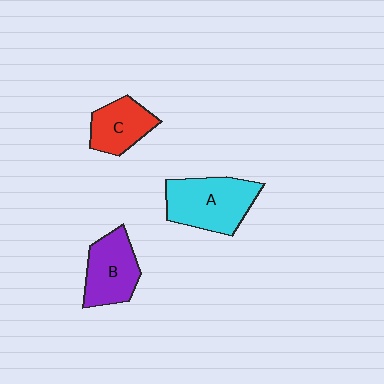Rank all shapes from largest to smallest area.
From largest to smallest: A (cyan), B (purple), C (red).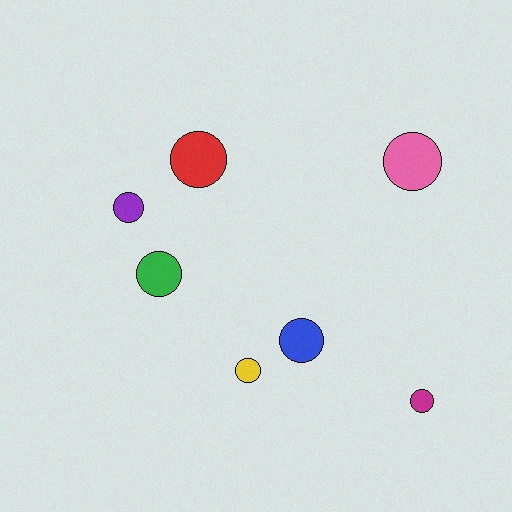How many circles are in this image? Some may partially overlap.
There are 7 circles.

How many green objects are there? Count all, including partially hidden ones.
There is 1 green object.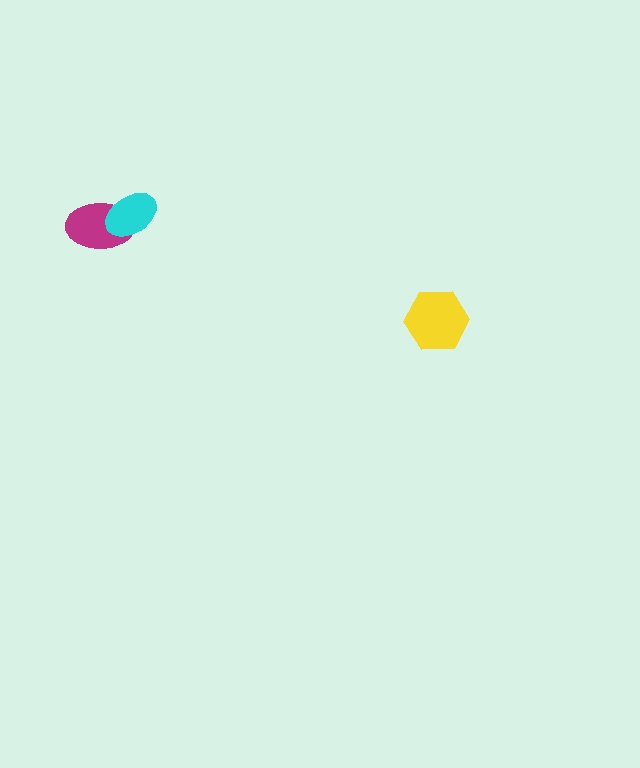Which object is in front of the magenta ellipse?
The cyan ellipse is in front of the magenta ellipse.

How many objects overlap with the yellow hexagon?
0 objects overlap with the yellow hexagon.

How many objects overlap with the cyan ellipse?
1 object overlaps with the cyan ellipse.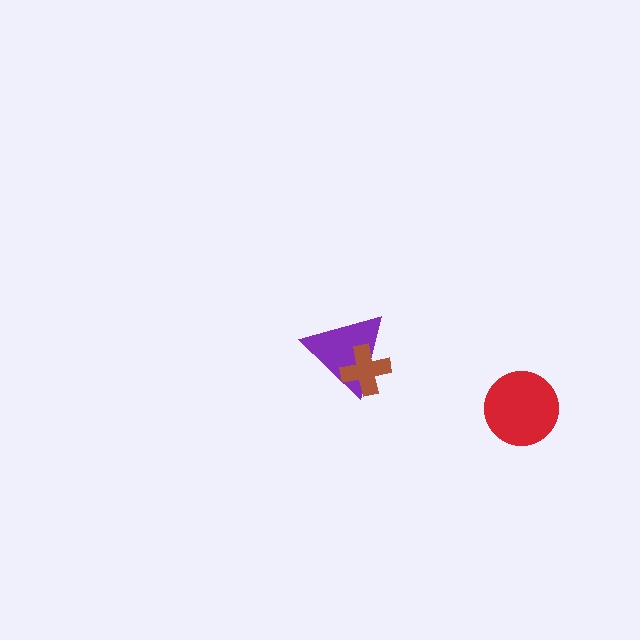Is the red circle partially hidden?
No, no other shape covers it.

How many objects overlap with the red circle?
0 objects overlap with the red circle.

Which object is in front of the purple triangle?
The brown cross is in front of the purple triangle.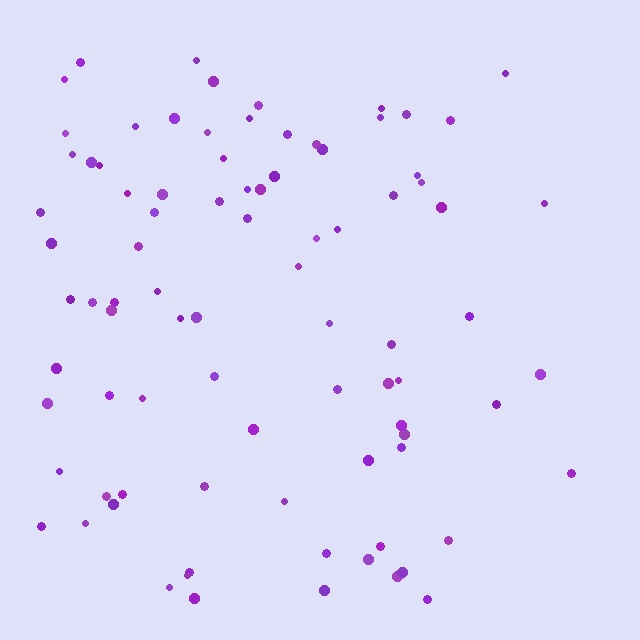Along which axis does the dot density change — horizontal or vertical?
Horizontal.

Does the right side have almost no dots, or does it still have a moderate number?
Still a moderate number, just noticeably fewer than the left.